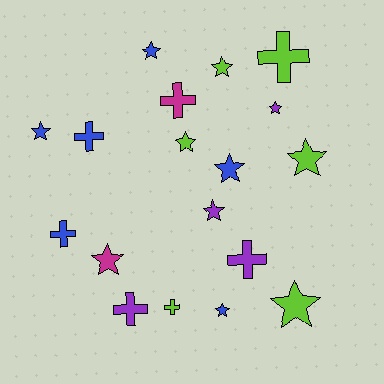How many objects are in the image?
There are 18 objects.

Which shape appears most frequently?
Star, with 11 objects.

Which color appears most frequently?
Lime, with 6 objects.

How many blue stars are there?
There are 4 blue stars.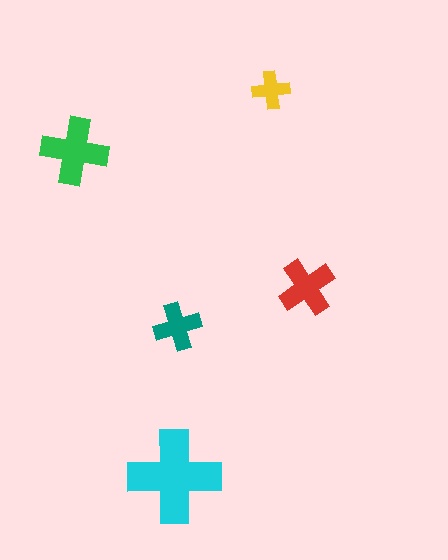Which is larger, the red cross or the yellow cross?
The red one.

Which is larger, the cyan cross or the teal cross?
The cyan one.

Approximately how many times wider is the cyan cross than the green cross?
About 1.5 times wider.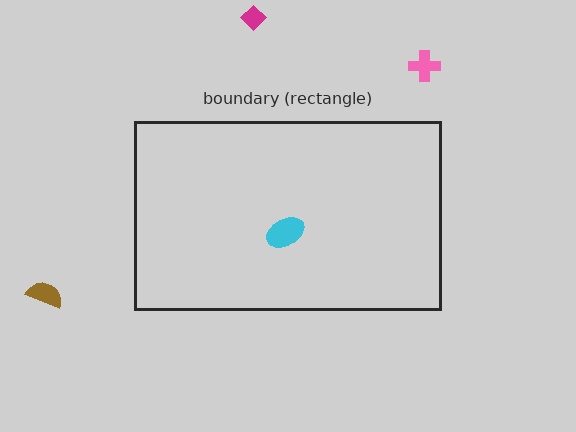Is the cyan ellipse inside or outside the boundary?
Inside.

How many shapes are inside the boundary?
1 inside, 3 outside.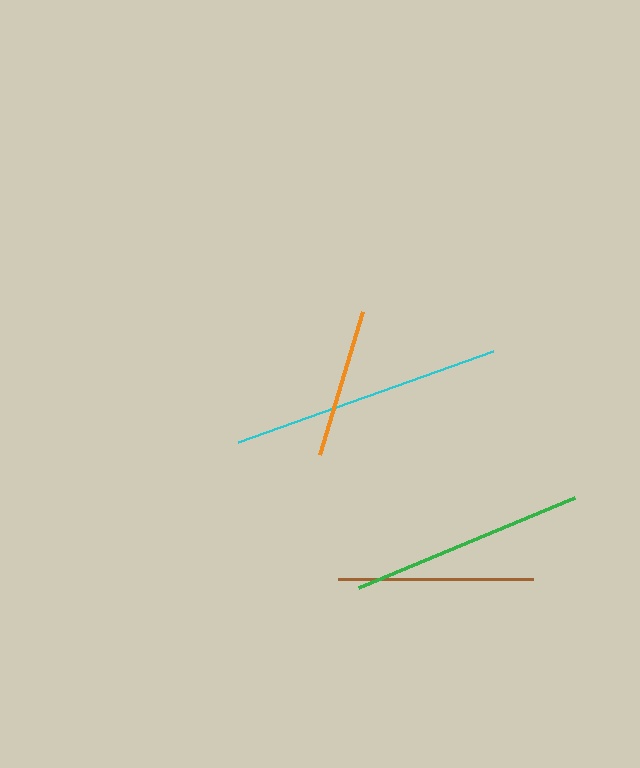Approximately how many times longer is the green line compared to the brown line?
The green line is approximately 1.2 times the length of the brown line.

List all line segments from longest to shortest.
From longest to shortest: cyan, green, brown, orange.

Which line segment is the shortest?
The orange line is the shortest at approximately 150 pixels.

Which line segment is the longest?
The cyan line is the longest at approximately 271 pixels.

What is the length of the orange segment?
The orange segment is approximately 150 pixels long.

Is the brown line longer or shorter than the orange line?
The brown line is longer than the orange line.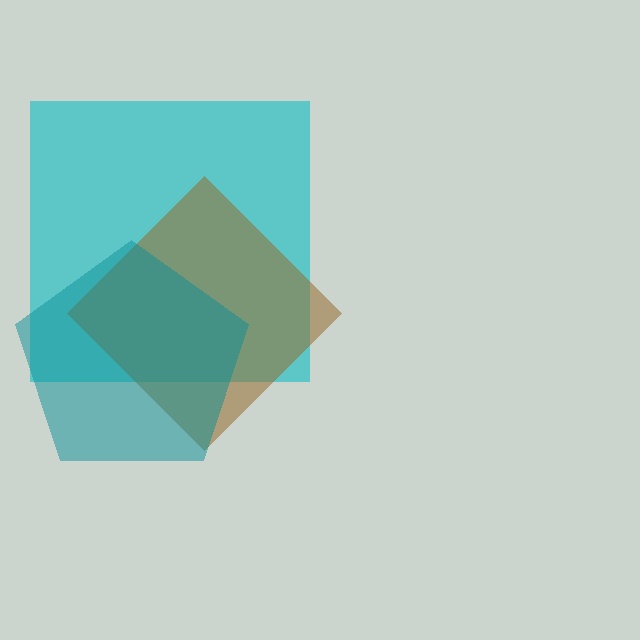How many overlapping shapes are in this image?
There are 3 overlapping shapes in the image.